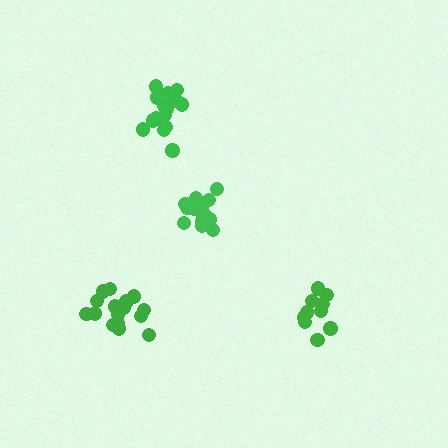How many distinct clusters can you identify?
There are 4 distinct clusters.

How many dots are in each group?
Group 1: 16 dots, Group 2: 16 dots, Group 3: 10 dots, Group 4: 16 dots (58 total).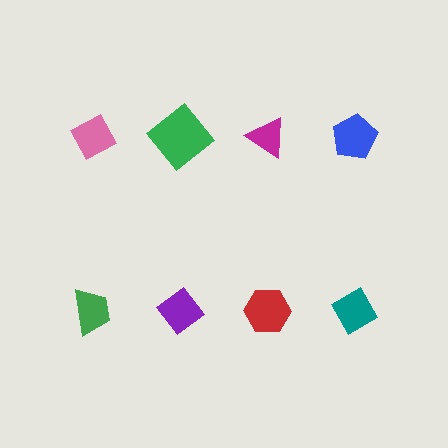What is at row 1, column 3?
A magenta triangle.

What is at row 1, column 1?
A pink diamond.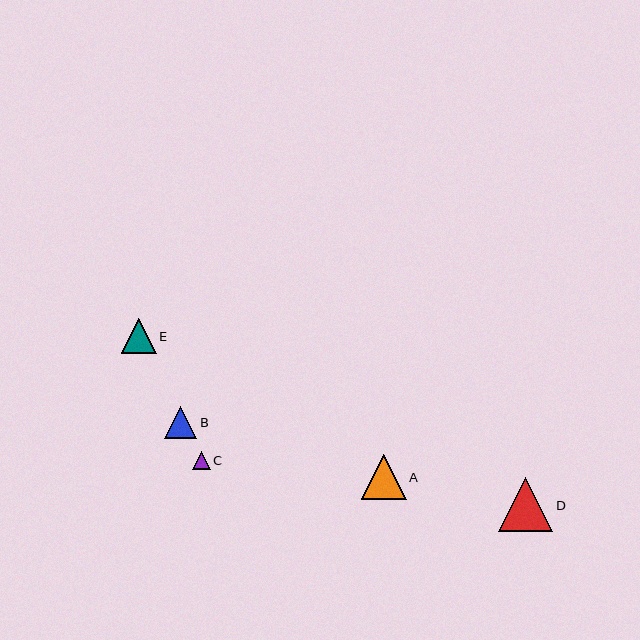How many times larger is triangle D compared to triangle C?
Triangle D is approximately 3.0 times the size of triangle C.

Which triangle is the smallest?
Triangle C is the smallest with a size of approximately 18 pixels.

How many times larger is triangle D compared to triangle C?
Triangle D is approximately 3.0 times the size of triangle C.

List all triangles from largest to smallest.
From largest to smallest: D, A, E, B, C.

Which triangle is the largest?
Triangle D is the largest with a size of approximately 54 pixels.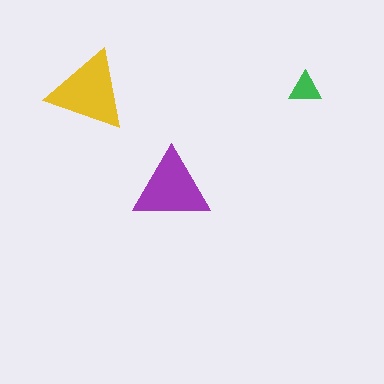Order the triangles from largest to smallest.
the yellow one, the purple one, the green one.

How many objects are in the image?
There are 3 objects in the image.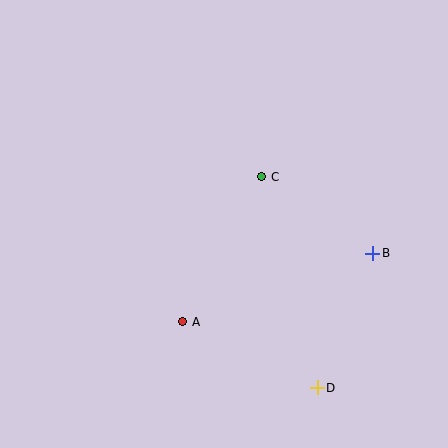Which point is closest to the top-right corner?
Point C is closest to the top-right corner.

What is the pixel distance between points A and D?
The distance between A and D is 150 pixels.